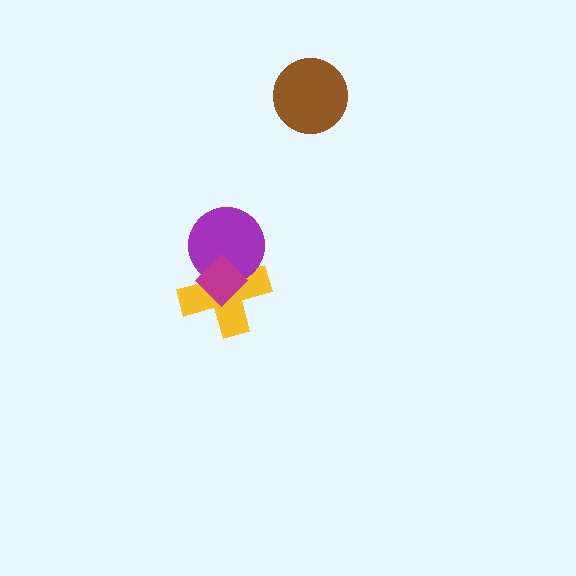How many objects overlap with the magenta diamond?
2 objects overlap with the magenta diamond.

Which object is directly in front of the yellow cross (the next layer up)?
The purple circle is directly in front of the yellow cross.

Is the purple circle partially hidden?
Yes, it is partially covered by another shape.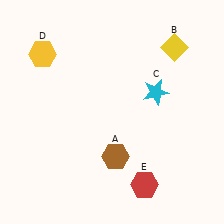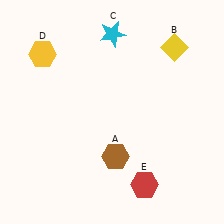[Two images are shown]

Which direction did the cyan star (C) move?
The cyan star (C) moved up.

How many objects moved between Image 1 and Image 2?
1 object moved between the two images.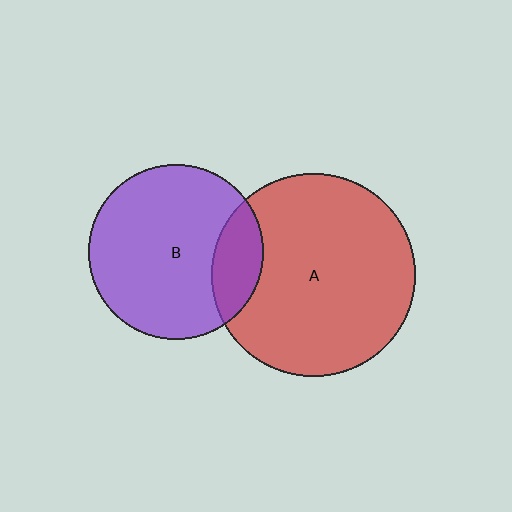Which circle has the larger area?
Circle A (red).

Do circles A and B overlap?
Yes.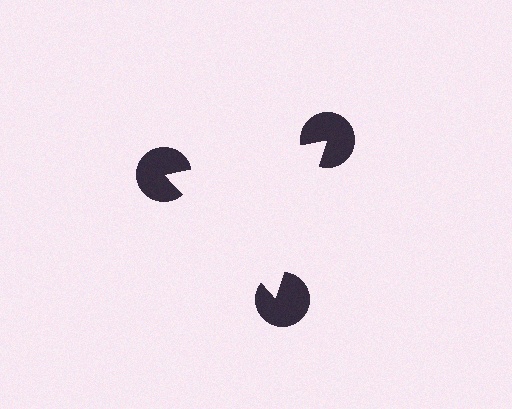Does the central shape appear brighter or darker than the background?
It typically appears slightly brighter than the background, even though no actual brightness change is drawn.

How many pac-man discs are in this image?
There are 3 — one at each vertex of the illusory triangle.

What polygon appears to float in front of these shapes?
An illusory triangle — its edges are inferred from the aligned wedge cuts in the pac-man discs, not physically drawn.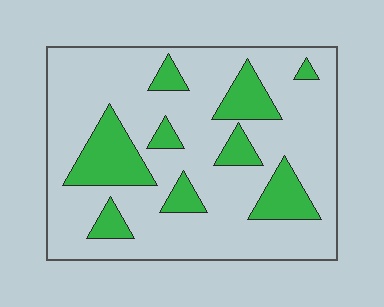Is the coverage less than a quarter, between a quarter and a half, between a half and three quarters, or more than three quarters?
Less than a quarter.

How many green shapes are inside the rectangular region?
9.